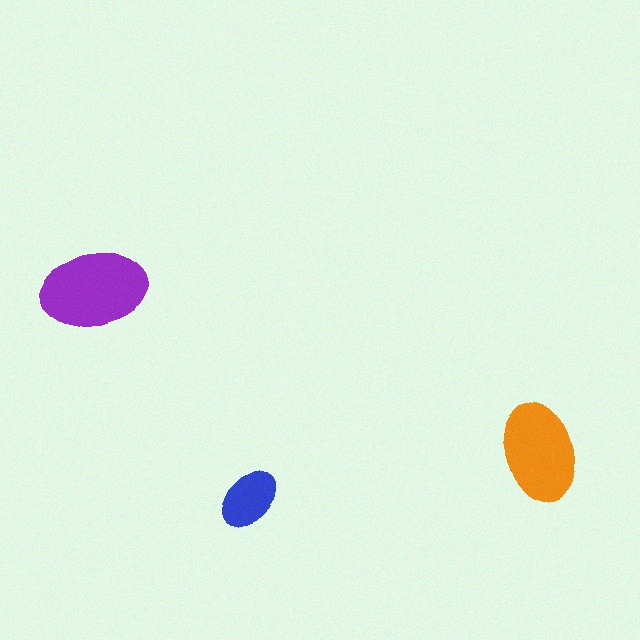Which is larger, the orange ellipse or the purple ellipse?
The purple one.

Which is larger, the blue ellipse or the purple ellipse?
The purple one.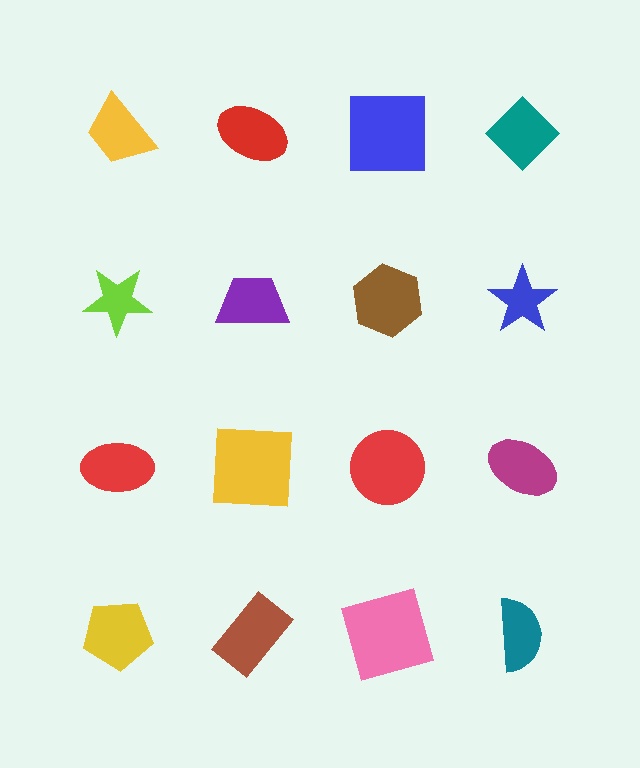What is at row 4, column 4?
A teal semicircle.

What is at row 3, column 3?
A red circle.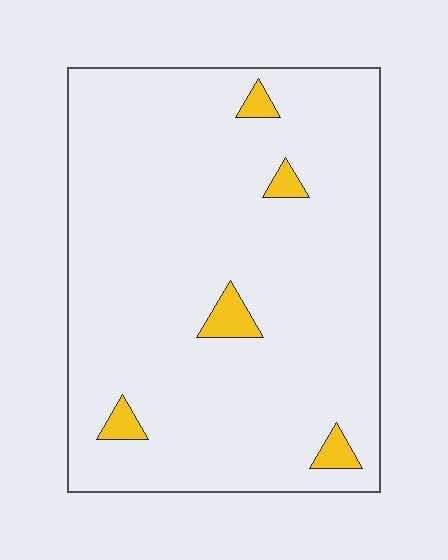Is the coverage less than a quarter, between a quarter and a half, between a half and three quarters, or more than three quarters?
Less than a quarter.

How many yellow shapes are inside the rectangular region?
5.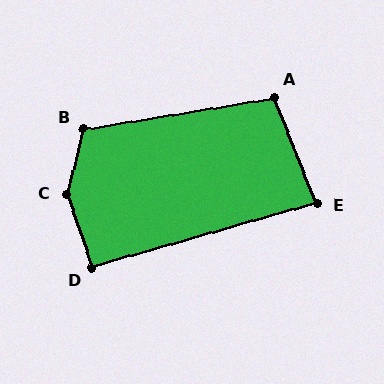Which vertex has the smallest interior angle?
E, at approximately 84 degrees.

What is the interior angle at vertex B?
Approximately 114 degrees (obtuse).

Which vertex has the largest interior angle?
C, at approximately 146 degrees.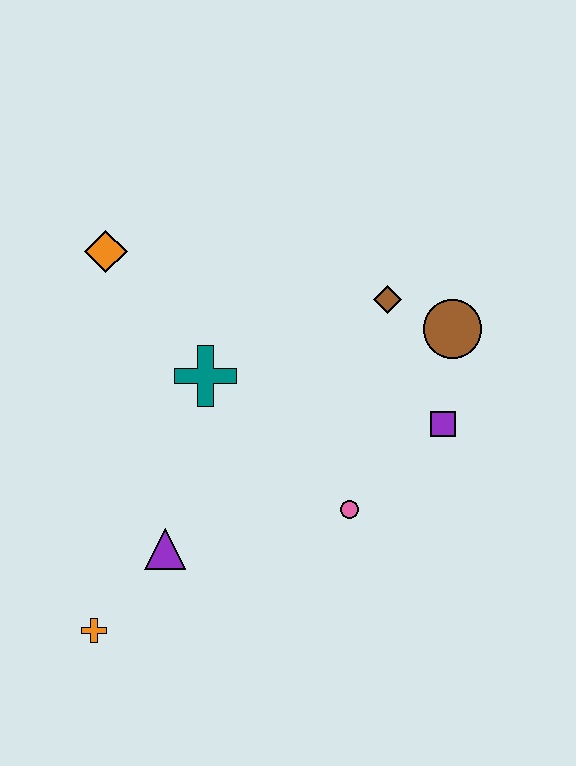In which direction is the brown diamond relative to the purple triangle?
The brown diamond is above the purple triangle.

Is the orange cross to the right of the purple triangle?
No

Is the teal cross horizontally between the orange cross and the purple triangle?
No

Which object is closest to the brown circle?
The brown diamond is closest to the brown circle.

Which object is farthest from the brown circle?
The orange cross is farthest from the brown circle.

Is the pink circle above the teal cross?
No